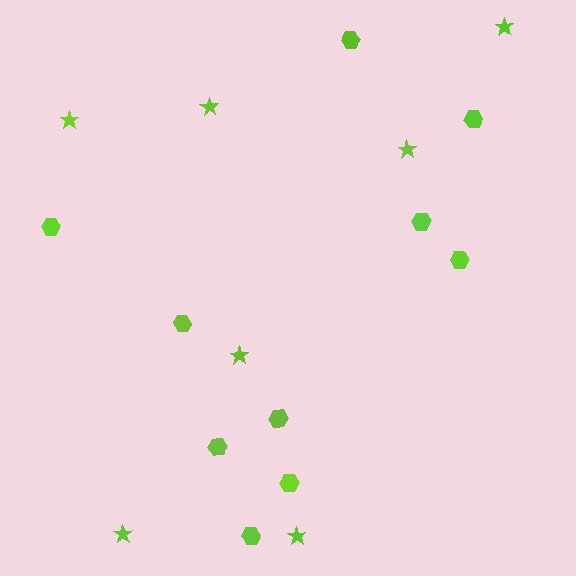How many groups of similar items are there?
There are 2 groups: one group of stars (7) and one group of hexagons (10).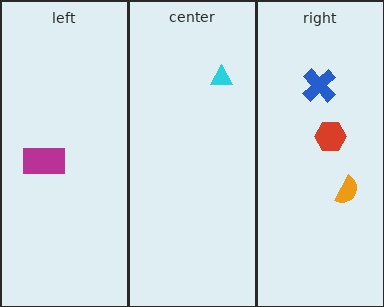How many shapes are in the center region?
1.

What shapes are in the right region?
The red hexagon, the orange semicircle, the blue cross.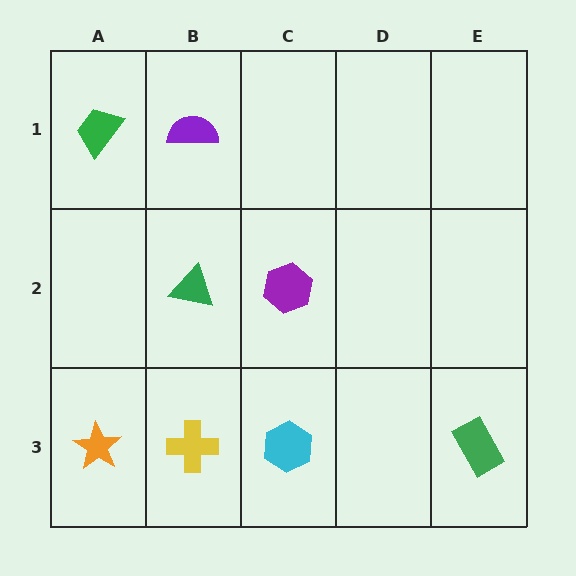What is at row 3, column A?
An orange star.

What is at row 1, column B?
A purple semicircle.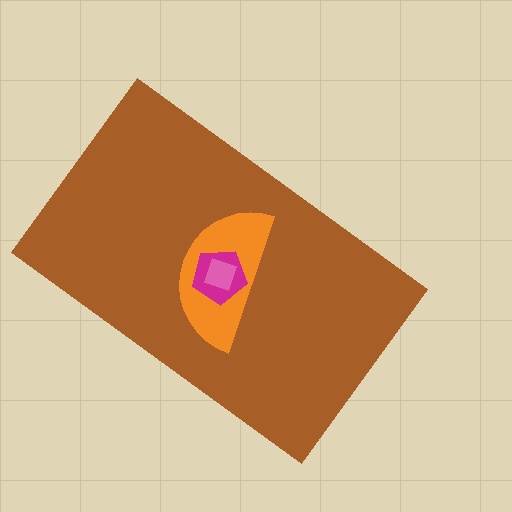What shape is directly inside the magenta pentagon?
The pink square.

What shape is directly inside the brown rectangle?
The orange semicircle.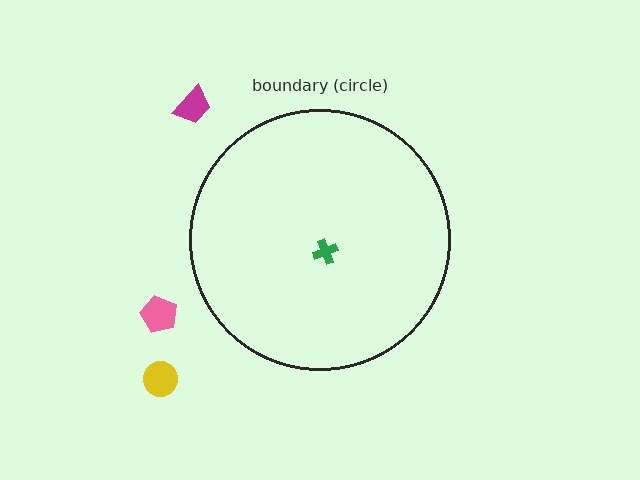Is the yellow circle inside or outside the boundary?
Outside.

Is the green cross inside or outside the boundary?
Inside.